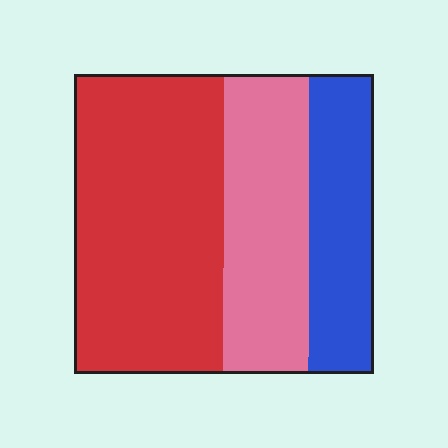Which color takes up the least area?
Blue, at roughly 20%.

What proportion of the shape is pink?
Pink covers 28% of the shape.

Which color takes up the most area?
Red, at roughly 50%.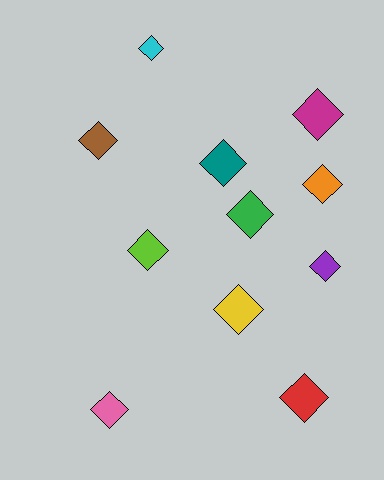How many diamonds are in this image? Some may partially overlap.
There are 11 diamonds.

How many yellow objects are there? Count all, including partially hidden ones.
There is 1 yellow object.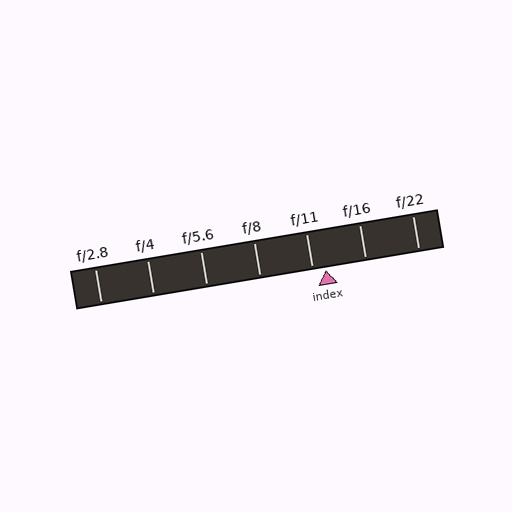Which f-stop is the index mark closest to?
The index mark is closest to f/11.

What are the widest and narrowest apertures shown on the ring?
The widest aperture shown is f/2.8 and the narrowest is f/22.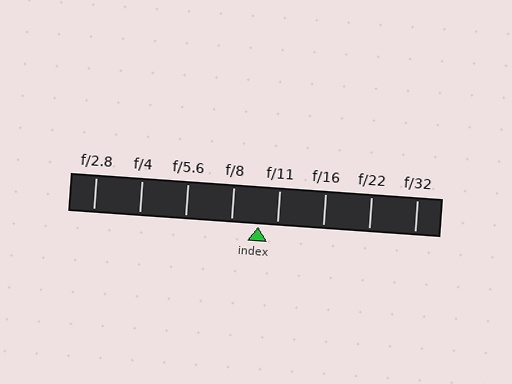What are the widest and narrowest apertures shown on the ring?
The widest aperture shown is f/2.8 and the narrowest is f/32.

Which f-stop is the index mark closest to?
The index mark is closest to f/11.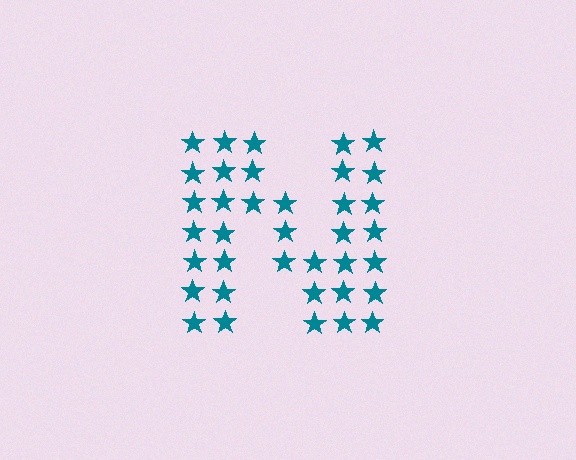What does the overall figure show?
The overall figure shows the letter N.